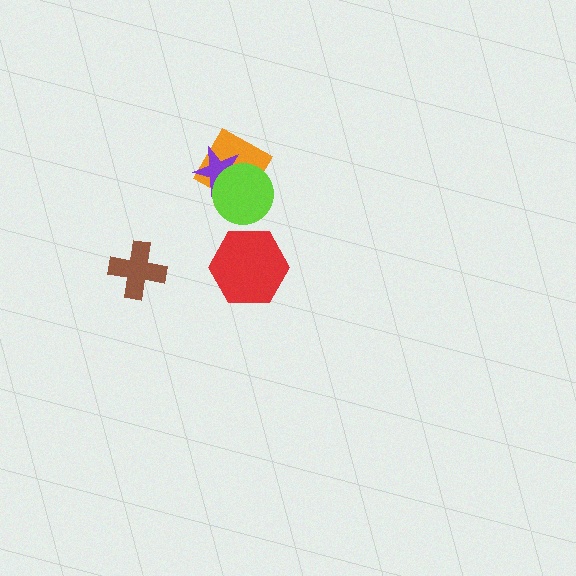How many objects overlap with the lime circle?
2 objects overlap with the lime circle.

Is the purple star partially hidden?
Yes, it is partially covered by another shape.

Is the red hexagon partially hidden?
No, no other shape covers it.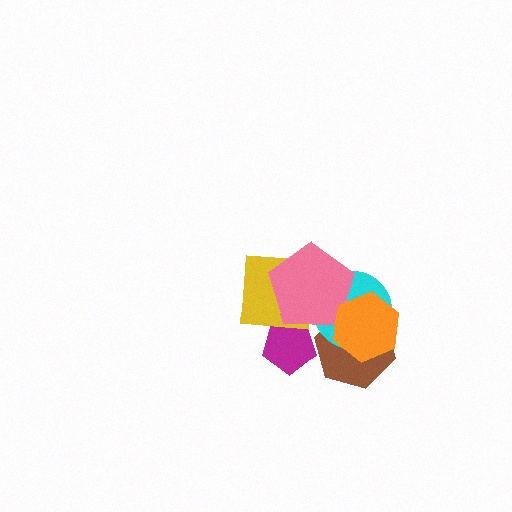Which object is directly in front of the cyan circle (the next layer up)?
The pink pentagon is directly in front of the cyan circle.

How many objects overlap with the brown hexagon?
3 objects overlap with the brown hexagon.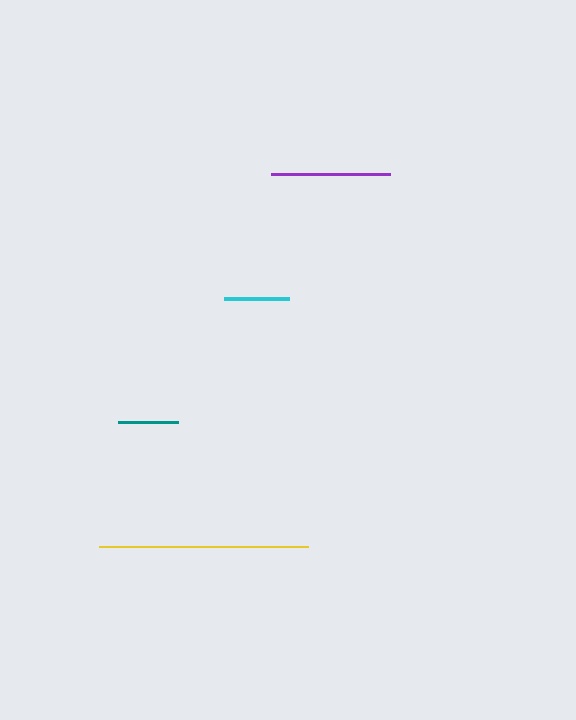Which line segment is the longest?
The yellow line is the longest at approximately 209 pixels.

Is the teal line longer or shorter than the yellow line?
The yellow line is longer than the teal line.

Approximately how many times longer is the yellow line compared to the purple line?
The yellow line is approximately 1.8 times the length of the purple line.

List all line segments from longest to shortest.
From longest to shortest: yellow, purple, cyan, teal.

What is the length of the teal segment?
The teal segment is approximately 60 pixels long.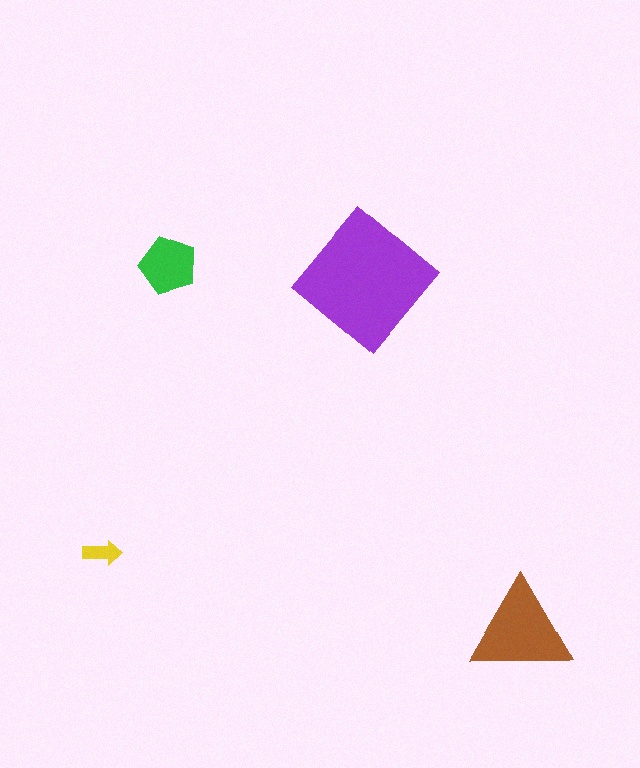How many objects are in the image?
There are 4 objects in the image.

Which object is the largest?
The purple diamond.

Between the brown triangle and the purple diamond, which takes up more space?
The purple diamond.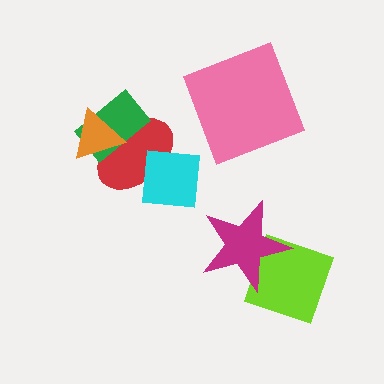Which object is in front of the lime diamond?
The magenta star is in front of the lime diamond.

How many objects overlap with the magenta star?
1 object overlaps with the magenta star.